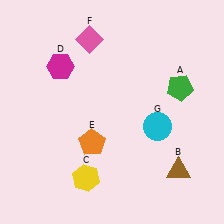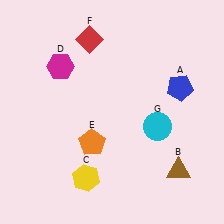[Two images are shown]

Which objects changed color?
A changed from green to blue. F changed from pink to red.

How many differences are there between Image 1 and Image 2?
There are 2 differences between the two images.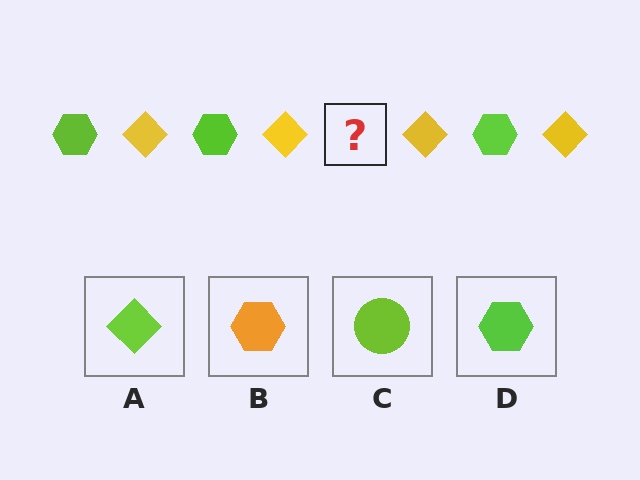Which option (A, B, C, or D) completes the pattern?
D.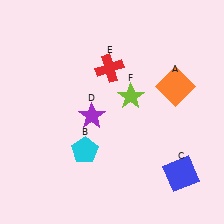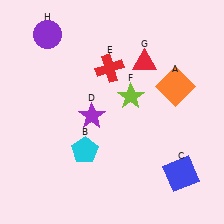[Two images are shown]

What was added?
A red triangle (G), a purple circle (H) were added in Image 2.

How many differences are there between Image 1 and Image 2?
There are 2 differences between the two images.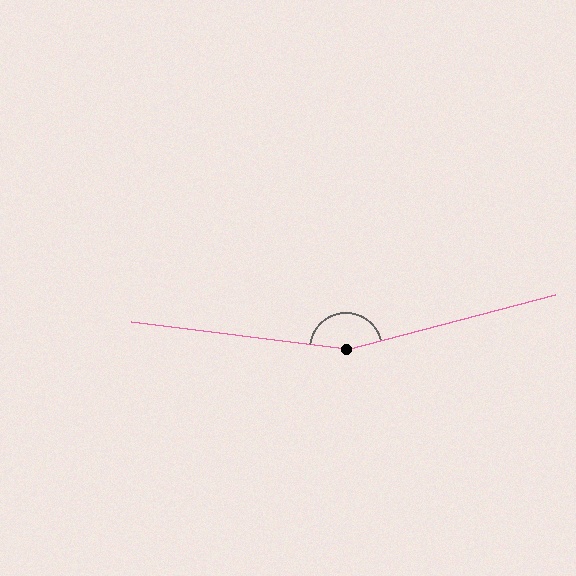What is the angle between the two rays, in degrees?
Approximately 158 degrees.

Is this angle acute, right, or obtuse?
It is obtuse.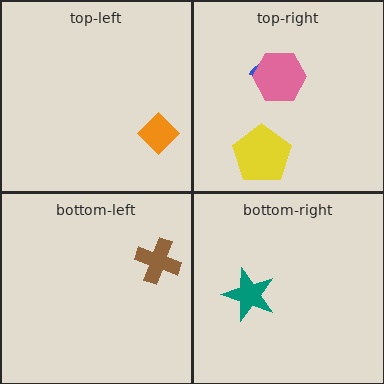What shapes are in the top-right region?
The blue semicircle, the yellow pentagon, the pink hexagon.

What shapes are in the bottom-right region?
The teal star.